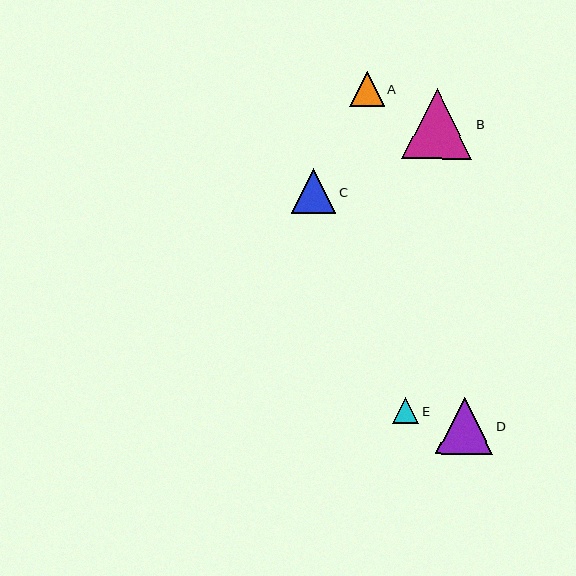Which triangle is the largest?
Triangle B is the largest with a size of approximately 70 pixels.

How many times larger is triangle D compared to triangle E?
Triangle D is approximately 2.2 times the size of triangle E.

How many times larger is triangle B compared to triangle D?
Triangle B is approximately 1.2 times the size of triangle D.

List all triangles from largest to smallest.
From largest to smallest: B, D, C, A, E.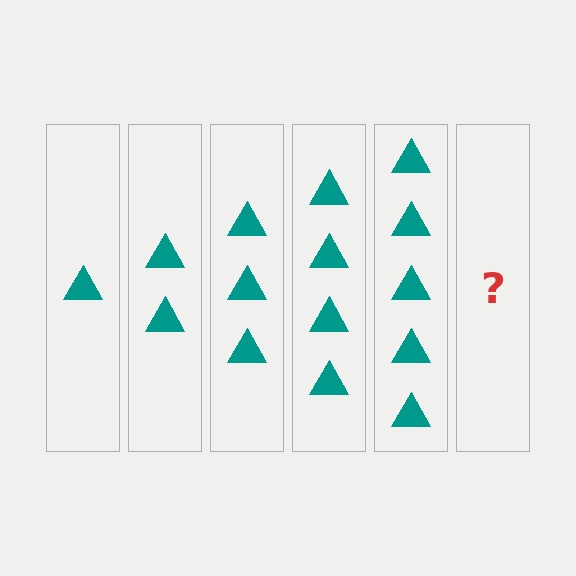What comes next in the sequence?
The next element should be 6 triangles.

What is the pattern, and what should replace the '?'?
The pattern is that each step adds one more triangle. The '?' should be 6 triangles.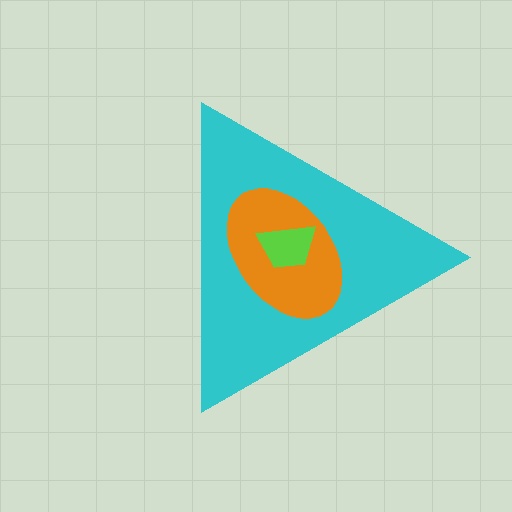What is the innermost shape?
The lime trapezoid.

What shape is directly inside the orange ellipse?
The lime trapezoid.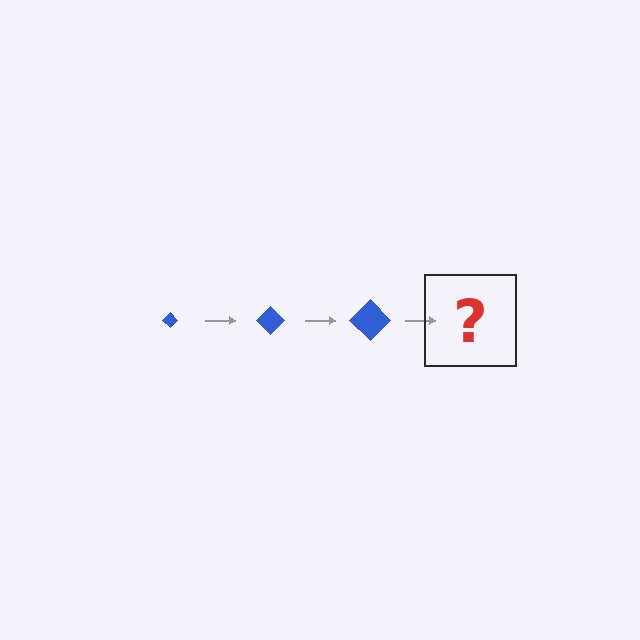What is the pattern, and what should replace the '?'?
The pattern is that the diamond gets progressively larger each step. The '?' should be a blue diamond, larger than the previous one.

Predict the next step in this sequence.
The next step is a blue diamond, larger than the previous one.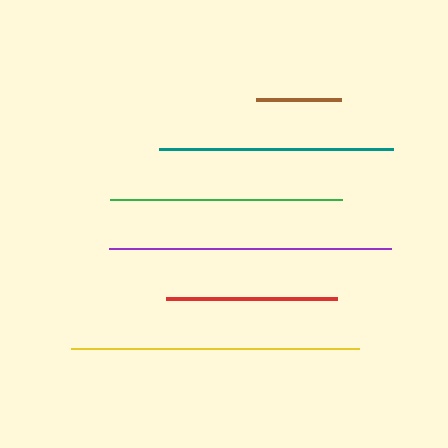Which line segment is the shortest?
The brown line is the shortest at approximately 85 pixels.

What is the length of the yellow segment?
The yellow segment is approximately 288 pixels long.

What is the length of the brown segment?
The brown segment is approximately 85 pixels long.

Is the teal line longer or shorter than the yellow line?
The yellow line is longer than the teal line.